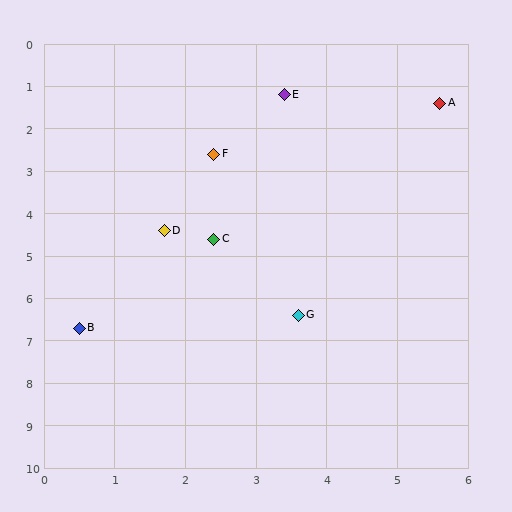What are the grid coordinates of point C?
Point C is at approximately (2.4, 4.6).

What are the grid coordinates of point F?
Point F is at approximately (2.4, 2.6).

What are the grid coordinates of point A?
Point A is at approximately (5.6, 1.4).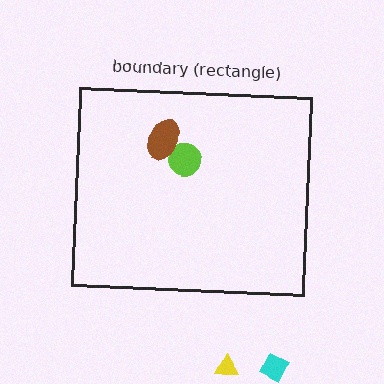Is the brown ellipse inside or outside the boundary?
Inside.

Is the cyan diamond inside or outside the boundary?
Outside.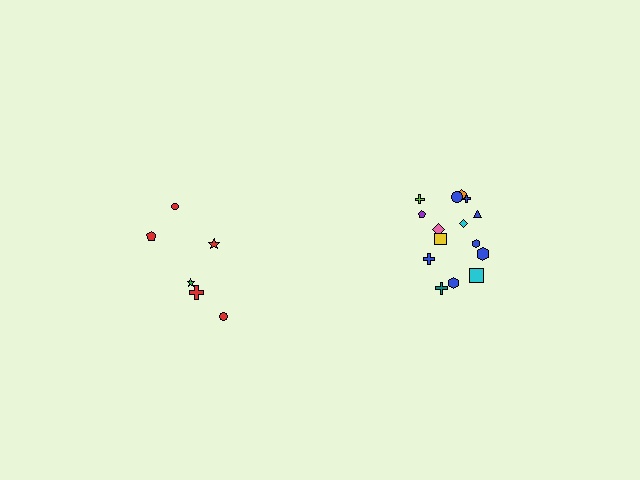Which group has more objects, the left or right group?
The right group.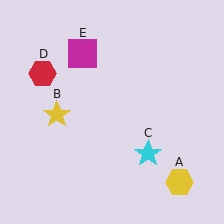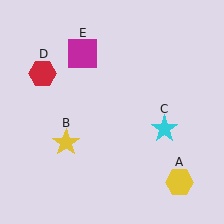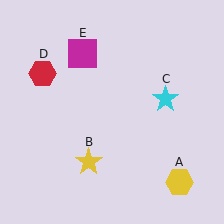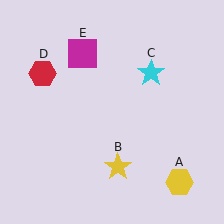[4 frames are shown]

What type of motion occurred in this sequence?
The yellow star (object B), cyan star (object C) rotated counterclockwise around the center of the scene.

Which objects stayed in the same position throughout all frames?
Yellow hexagon (object A) and red hexagon (object D) and magenta square (object E) remained stationary.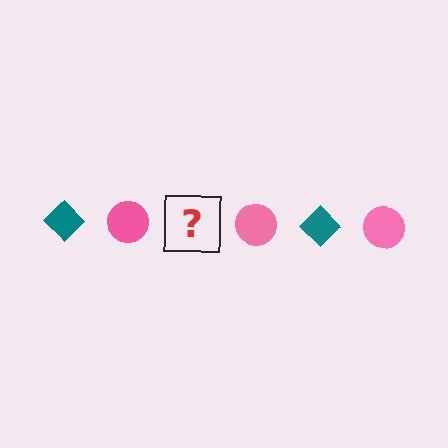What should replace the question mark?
The question mark should be replaced with a teal diamond.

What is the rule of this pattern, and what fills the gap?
The rule is that the pattern alternates between teal diamond and pink circle. The gap should be filled with a teal diamond.